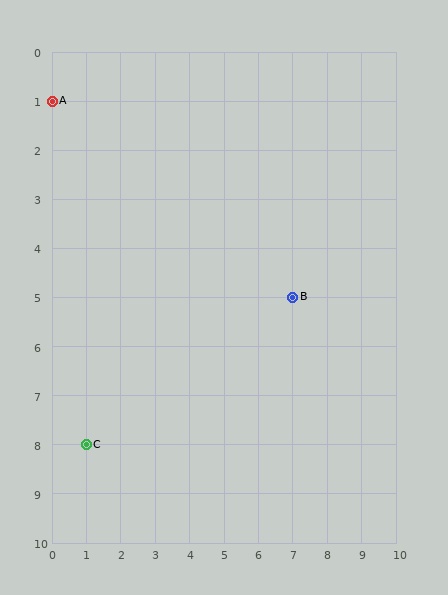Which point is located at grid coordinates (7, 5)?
Point B is at (7, 5).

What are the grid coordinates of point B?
Point B is at grid coordinates (7, 5).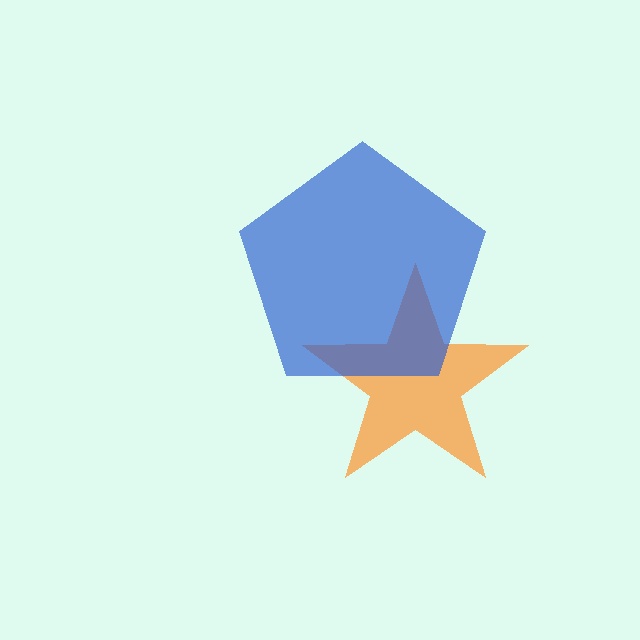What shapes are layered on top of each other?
The layered shapes are: an orange star, a blue pentagon.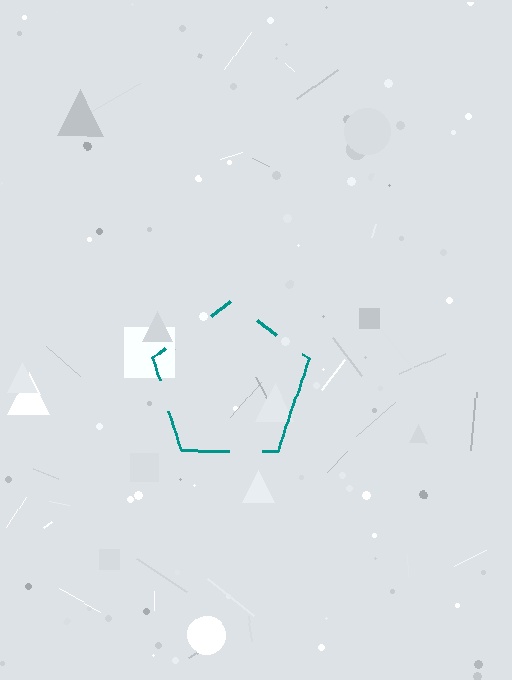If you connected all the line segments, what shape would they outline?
They would outline a pentagon.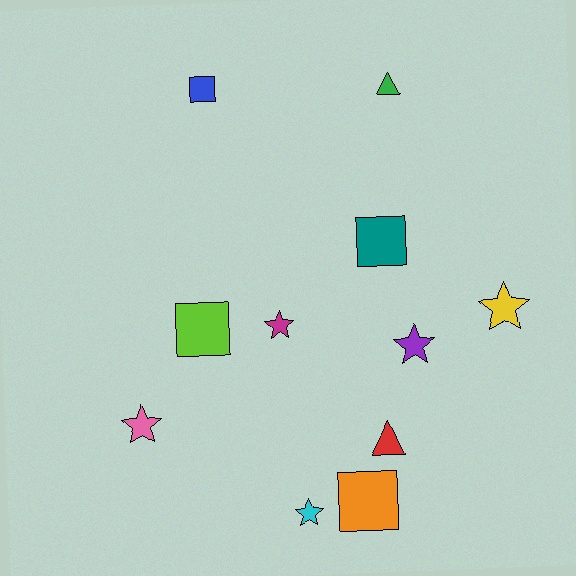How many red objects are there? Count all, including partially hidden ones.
There is 1 red object.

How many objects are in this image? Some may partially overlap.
There are 11 objects.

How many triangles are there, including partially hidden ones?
There are 2 triangles.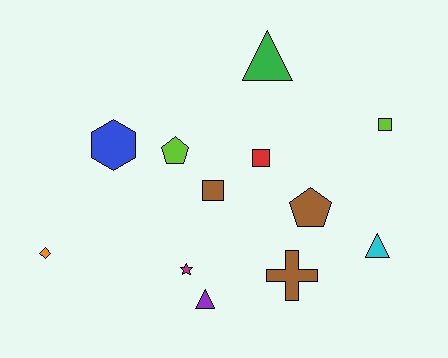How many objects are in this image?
There are 12 objects.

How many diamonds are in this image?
There is 1 diamond.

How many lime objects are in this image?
There are 2 lime objects.